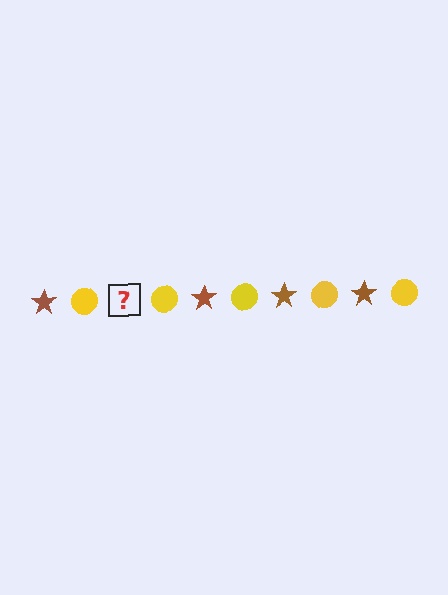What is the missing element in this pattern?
The missing element is a brown star.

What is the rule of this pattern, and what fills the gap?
The rule is that the pattern alternates between brown star and yellow circle. The gap should be filled with a brown star.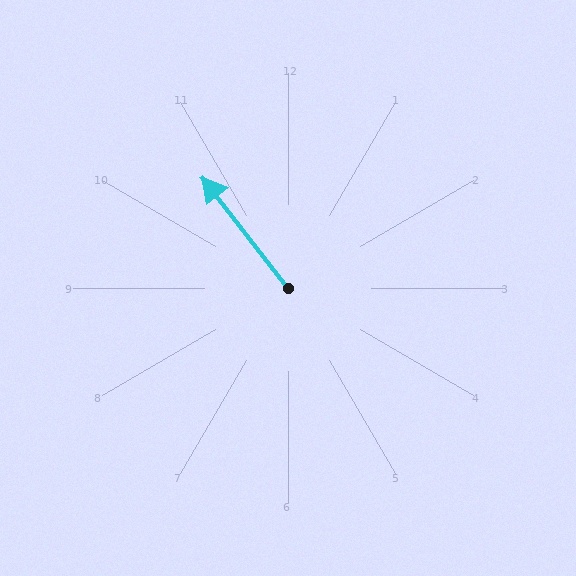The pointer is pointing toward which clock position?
Roughly 11 o'clock.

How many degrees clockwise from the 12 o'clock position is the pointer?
Approximately 322 degrees.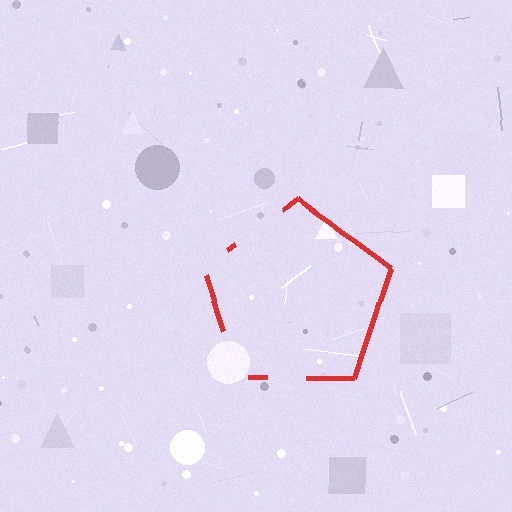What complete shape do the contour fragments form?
The contour fragments form a pentagon.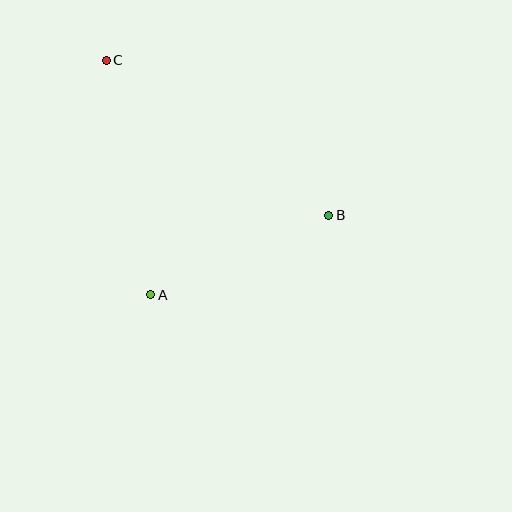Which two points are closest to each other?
Points A and B are closest to each other.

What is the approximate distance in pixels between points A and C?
The distance between A and C is approximately 239 pixels.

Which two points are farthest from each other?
Points B and C are farthest from each other.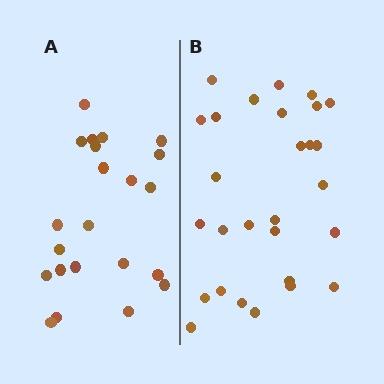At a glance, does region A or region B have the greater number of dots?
Region B (the right region) has more dots.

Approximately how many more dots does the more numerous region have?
Region B has about 6 more dots than region A.